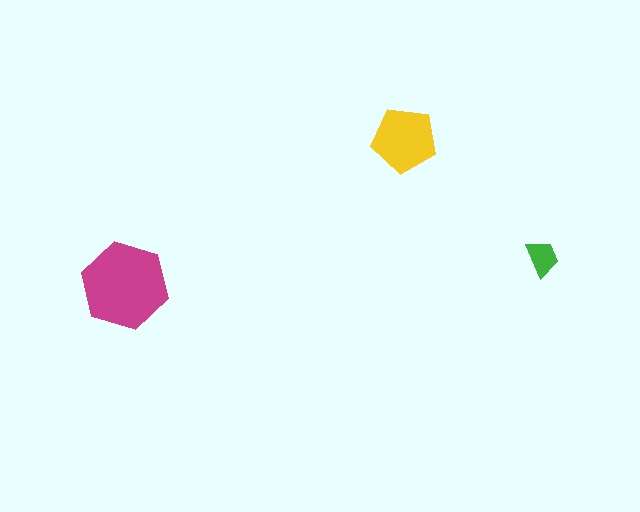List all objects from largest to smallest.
The magenta hexagon, the yellow pentagon, the green trapezoid.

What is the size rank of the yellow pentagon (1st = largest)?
2nd.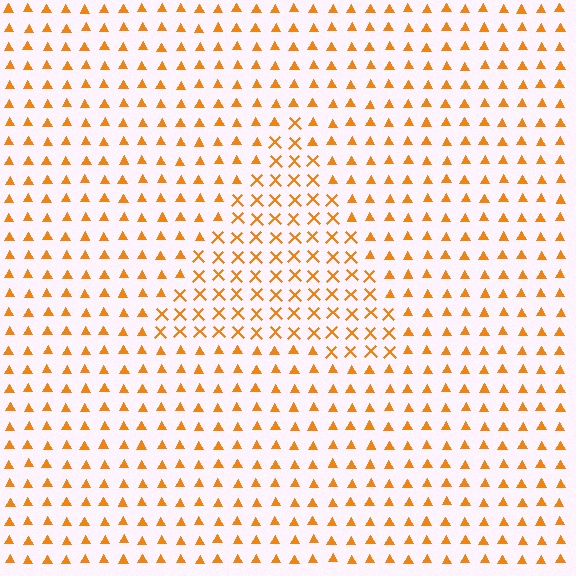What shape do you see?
I see a triangle.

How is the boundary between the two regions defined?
The boundary is defined by a change in element shape: X marks inside vs. triangles outside. All elements share the same color and spacing.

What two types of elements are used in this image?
The image uses X marks inside the triangle region and triangles outside it.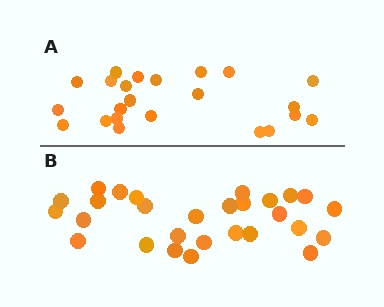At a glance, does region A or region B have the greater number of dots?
Region B (the bottom region) has more dots.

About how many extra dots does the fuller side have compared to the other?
Region B has about 5 more dots than region A.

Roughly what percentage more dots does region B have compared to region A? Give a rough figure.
About 20% more.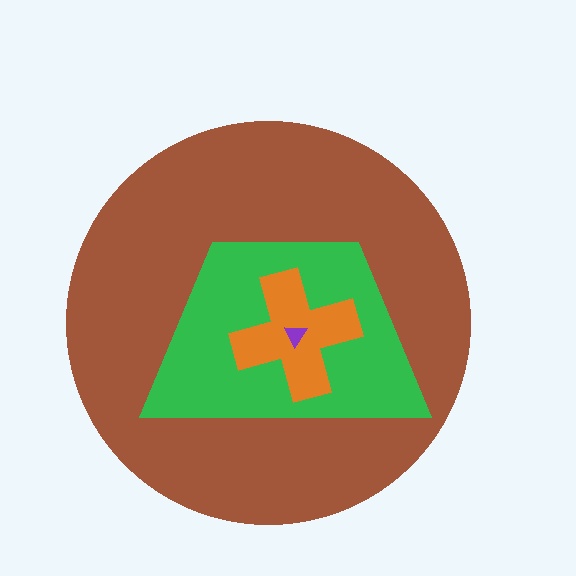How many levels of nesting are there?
4.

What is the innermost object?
The purple triangle.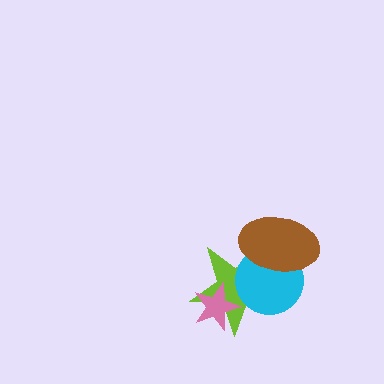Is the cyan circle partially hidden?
Yes, it is partially covered by another shape.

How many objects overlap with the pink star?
1 object overlaps with the pink star.